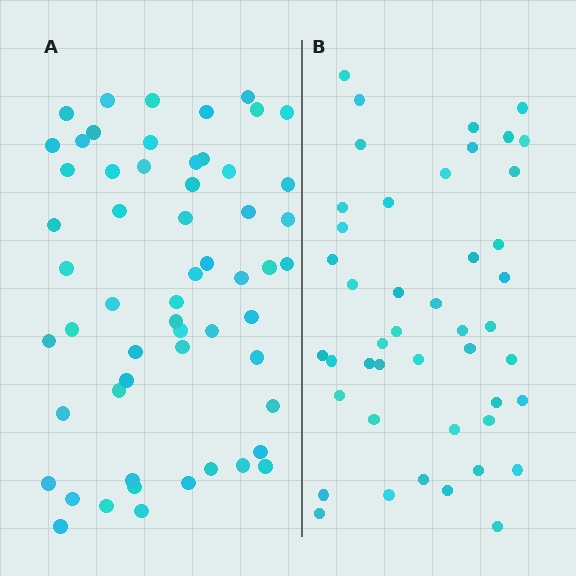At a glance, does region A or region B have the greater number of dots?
Region A (the left region) has more dots.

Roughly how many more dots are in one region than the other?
Region A has roughly 12 or so more dots than region B.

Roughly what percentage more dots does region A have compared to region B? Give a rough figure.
About 25% more.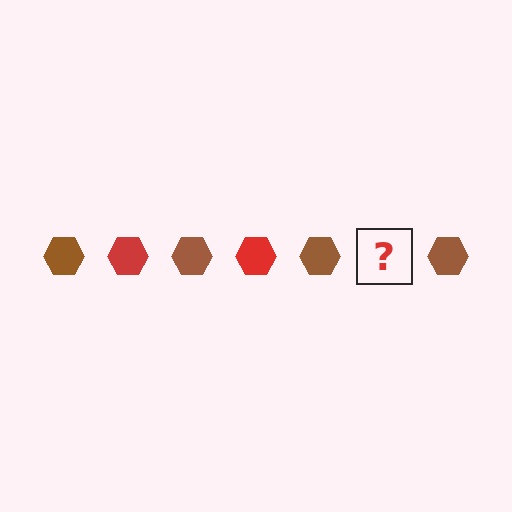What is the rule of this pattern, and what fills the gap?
The rule is that the pattern cycles through brown, red hexagons. The gap should be filled with a red hexagon.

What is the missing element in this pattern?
The missing element is a red hexagon.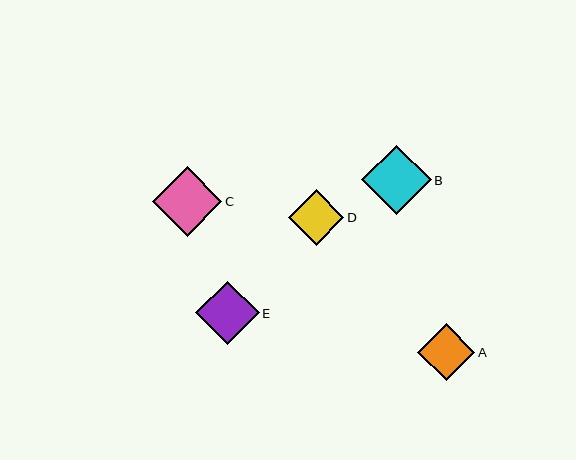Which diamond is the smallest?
Diamond D is the smallest with a size of approximately 56 pixels.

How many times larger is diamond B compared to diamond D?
Diamond B is approximately 1.2 times the size of diamond D.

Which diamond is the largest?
Diamond B is the largest with a size of approximately 69 pixels.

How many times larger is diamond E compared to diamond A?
Diamond E is approximately 1.1 times the size of diamond A.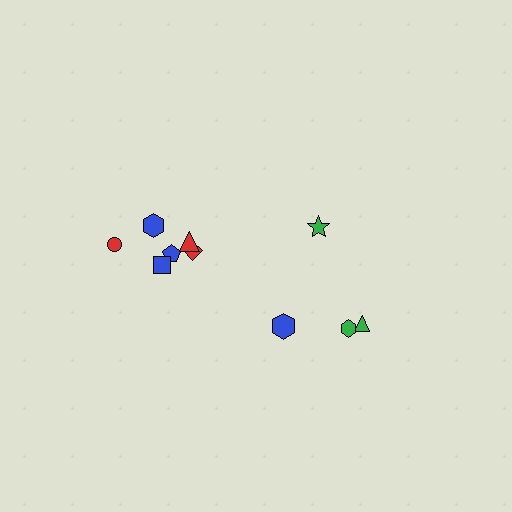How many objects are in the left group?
There are 6 objects.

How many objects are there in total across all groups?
There are 10 objects.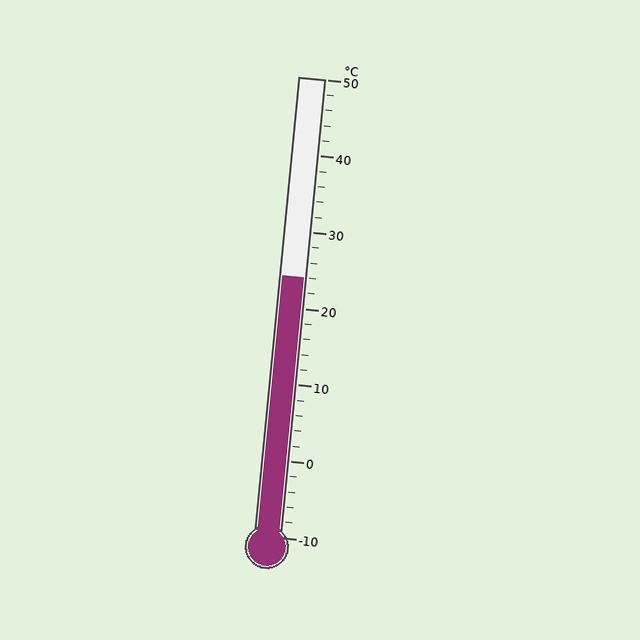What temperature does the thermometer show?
The thermometer shows approximately 24°C.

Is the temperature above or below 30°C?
The temperature is below 30°C.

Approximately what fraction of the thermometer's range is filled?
The thermometer is filled to approximately 55% of its range.